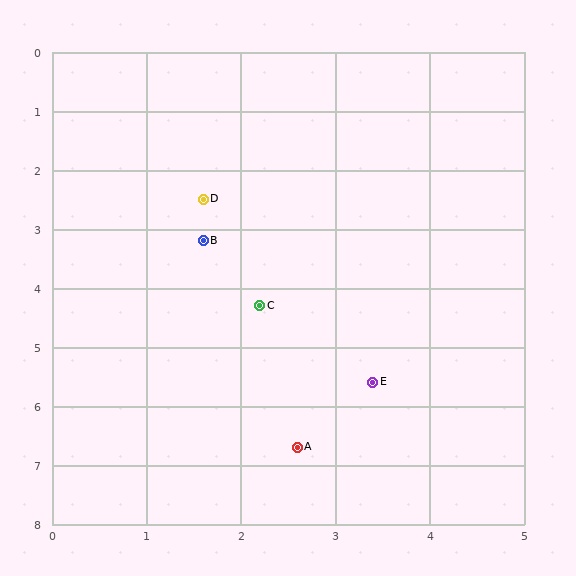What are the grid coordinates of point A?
Point A is at approximately (2.6, 6.7).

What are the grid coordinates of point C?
Point C is at approximately (2.2, 4.3).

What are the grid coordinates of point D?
Point D is at approximately (1.6, 2.5).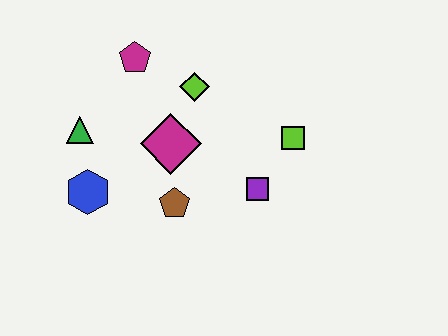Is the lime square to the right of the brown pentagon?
Yes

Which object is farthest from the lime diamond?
The blue hexagon is farthest from the lime diamond.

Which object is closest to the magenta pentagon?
The lime diamond is closest to the magenta pentagon.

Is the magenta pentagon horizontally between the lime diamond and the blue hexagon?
Yes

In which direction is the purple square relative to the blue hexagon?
The purple square is to the right of the blue hexagon.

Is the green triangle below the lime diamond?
Yes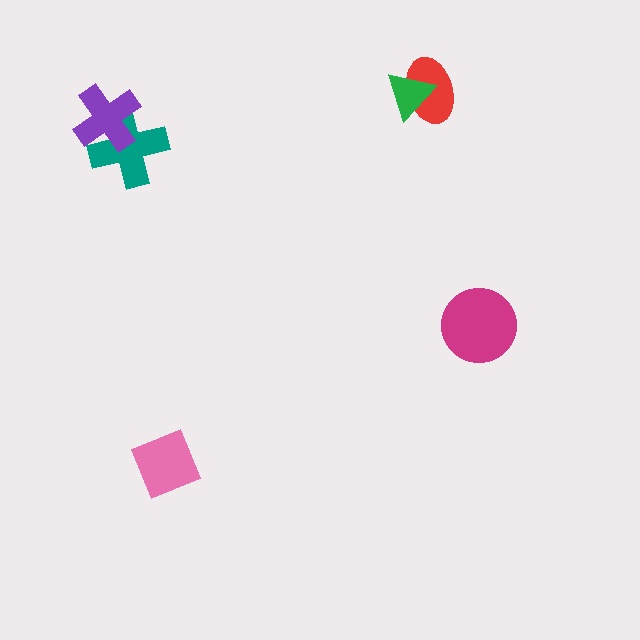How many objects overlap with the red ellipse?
1 object overlaps with the red ellipse.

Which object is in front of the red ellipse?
The green triangle is in front of the red ellipse.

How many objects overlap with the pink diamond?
0 objects overlap with the pink diamond.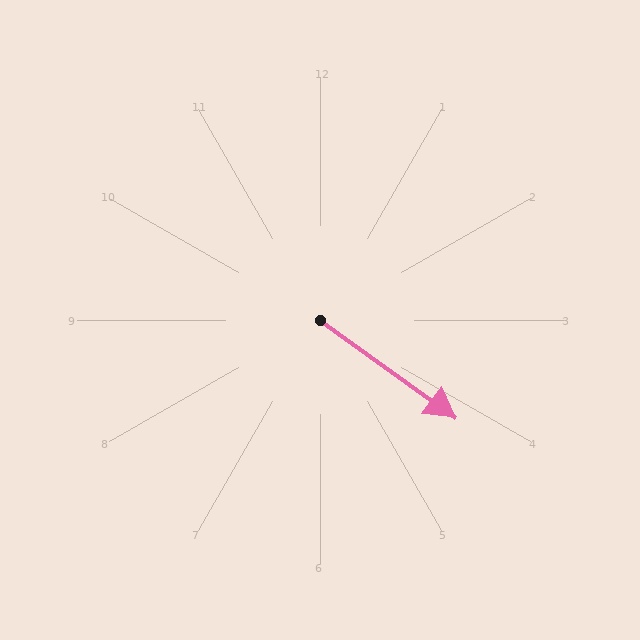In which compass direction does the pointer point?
Southeast.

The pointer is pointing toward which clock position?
Roughly 4 o'clock.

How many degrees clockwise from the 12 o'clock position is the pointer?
Approximately 126 degrees.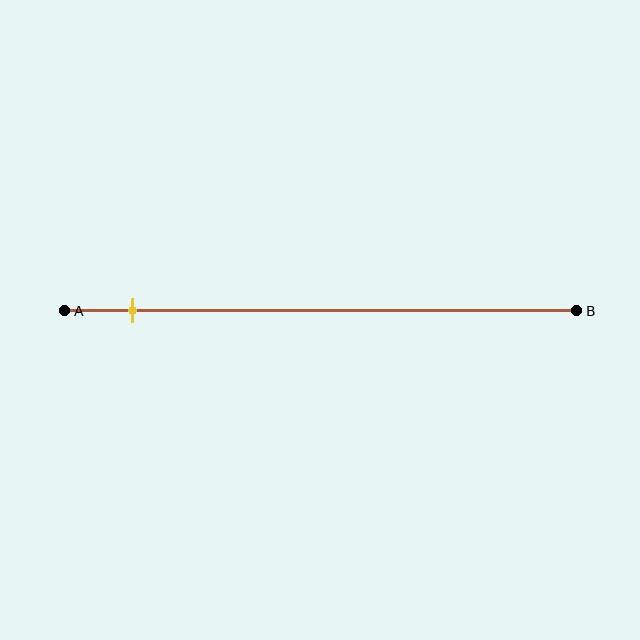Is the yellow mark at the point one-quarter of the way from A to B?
No, the mark is at about 15% from A, not at the 25% one-quarter point.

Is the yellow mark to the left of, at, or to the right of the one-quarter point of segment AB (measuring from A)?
The yellow mark is to the left of the one-quarter point of segment AB.